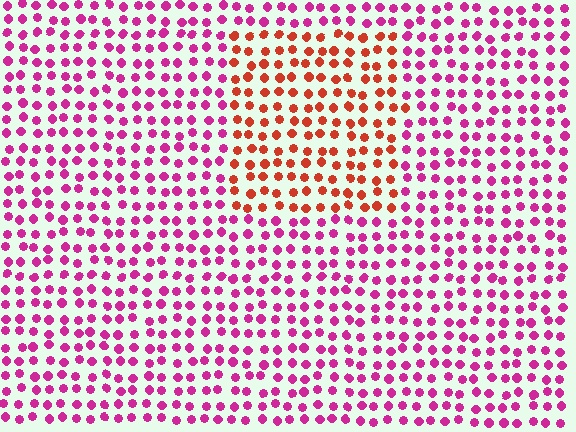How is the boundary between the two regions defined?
The boundary is defined purely by a slight shift in hue (about 48 degrees). Spacing, size, and orientation are identical on both sides.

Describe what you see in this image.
The image is filled with small magenta elements in a uniform arrangement. A rectangle-shaped region is visible where the elements are tinted to a slightly different hue, forming a subtle color boundary.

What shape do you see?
I see a rectangle.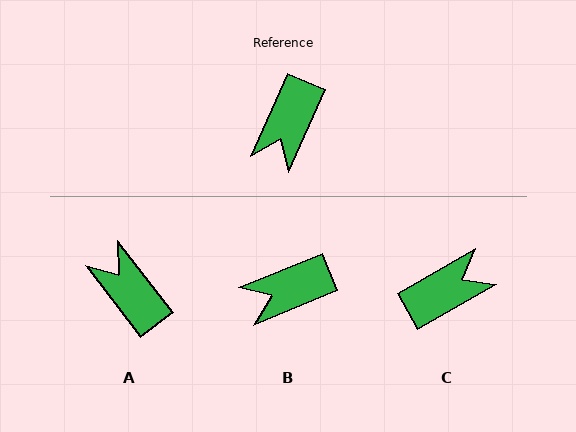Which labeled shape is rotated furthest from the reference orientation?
C, about 144 degrees away.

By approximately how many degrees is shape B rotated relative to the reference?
Approximately 44 degrees clockwise.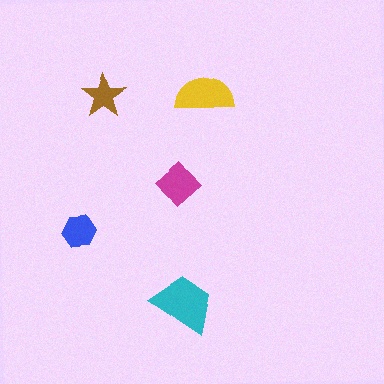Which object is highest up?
The yellow semicircle is topmost.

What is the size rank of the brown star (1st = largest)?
5th.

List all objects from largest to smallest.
The cyan trapezoid, the yellow semicircle, the magenta diamond, the blue hexagon, the brown star.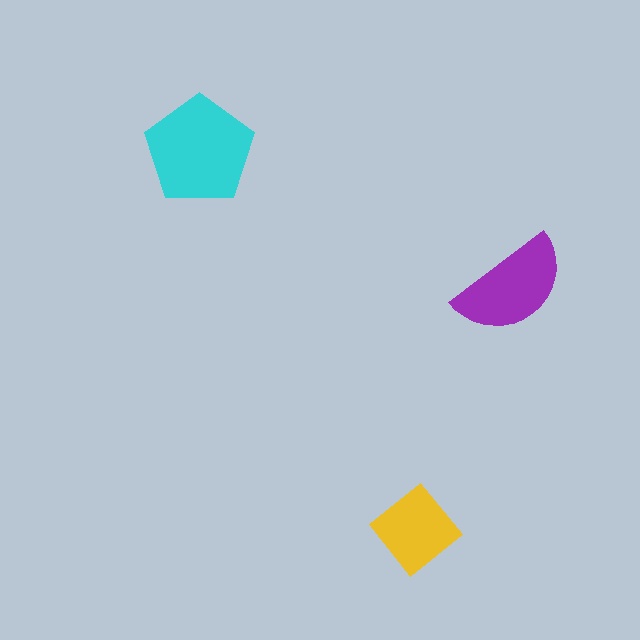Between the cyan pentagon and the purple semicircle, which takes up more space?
The cyan pentagon.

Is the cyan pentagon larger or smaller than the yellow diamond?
Larger.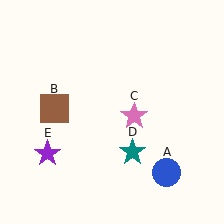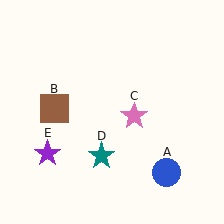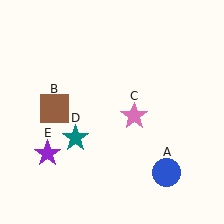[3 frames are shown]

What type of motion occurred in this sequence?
The teal star (object D) rotated clockwise around the center of the scene.